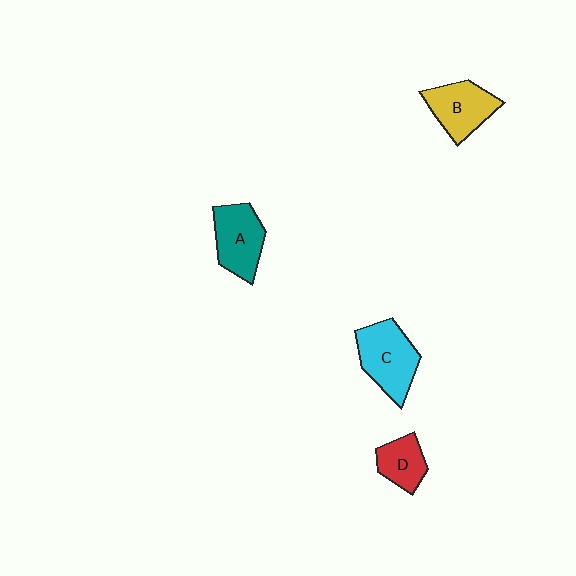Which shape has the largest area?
Shape C (cyan).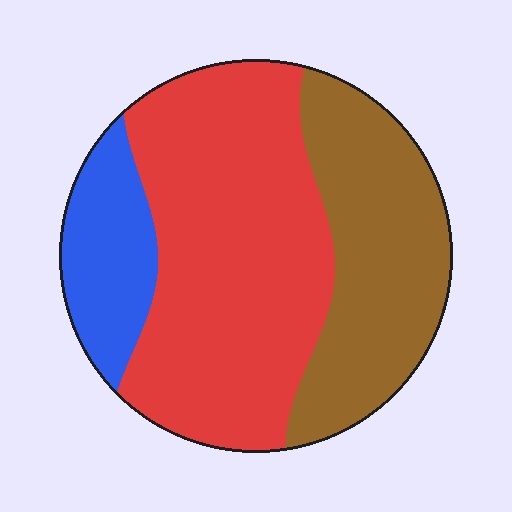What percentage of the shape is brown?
Brown covers around 30% of the shape.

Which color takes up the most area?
Red, at roughly 55%.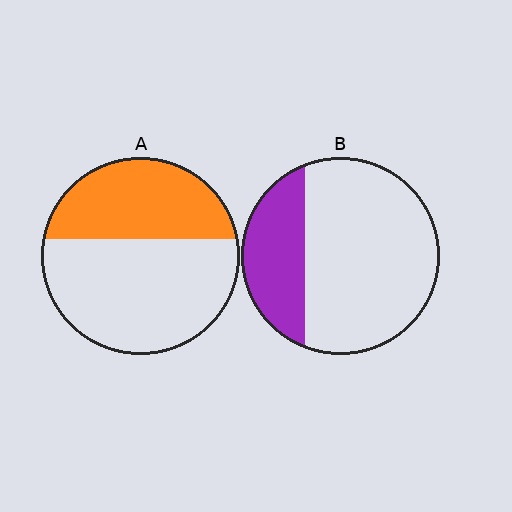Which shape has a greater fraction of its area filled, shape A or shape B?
Shape A.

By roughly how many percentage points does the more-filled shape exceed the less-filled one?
By roughly 10 percentage points (A over B).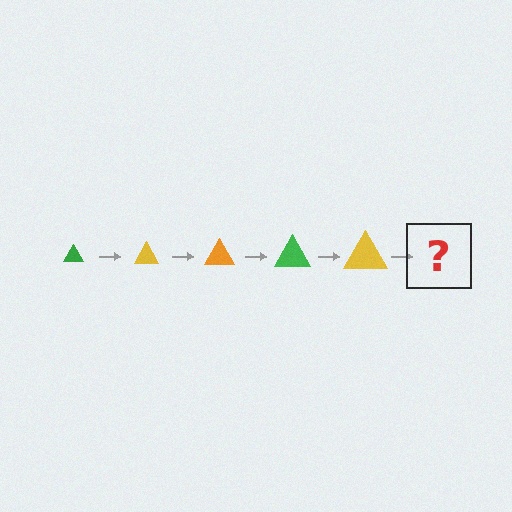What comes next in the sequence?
The next element should be an orange triangle, larger than the previous one.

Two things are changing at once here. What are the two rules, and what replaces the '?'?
The two rules are that the triangle grows larger each step and the color cycles through green, yellow, and orange. The '?' should be an orange triangle, larger than the previous one.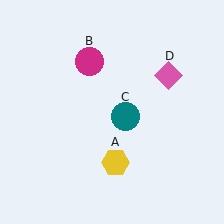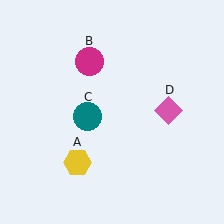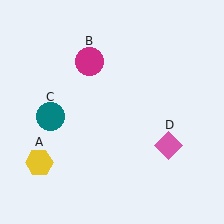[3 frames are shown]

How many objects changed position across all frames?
3 objects changed position: yellow hexagon (object A), teal circle (object C), pink diamond (object D).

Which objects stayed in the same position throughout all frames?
Magenta circle (object B) remained stationary.